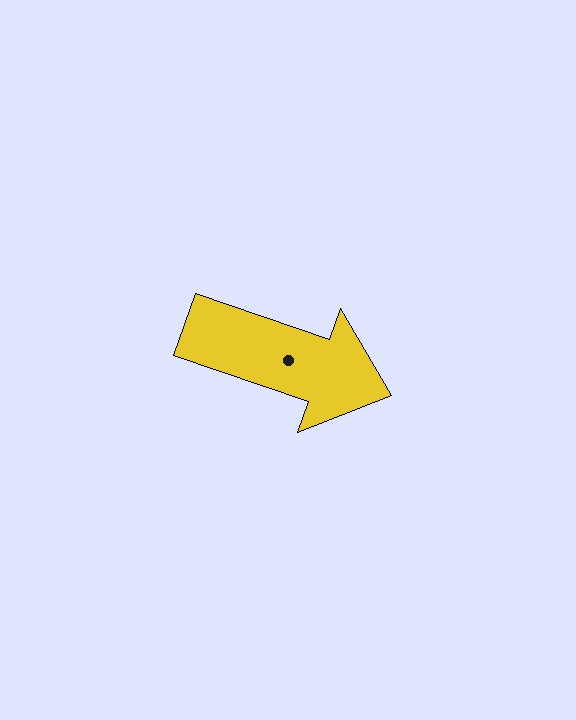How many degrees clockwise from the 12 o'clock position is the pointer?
Approximately 109 degrees.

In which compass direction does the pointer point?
East.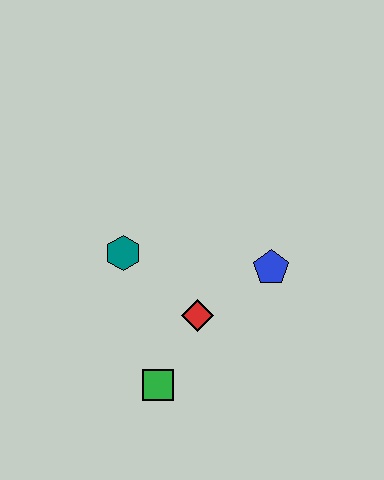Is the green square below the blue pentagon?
Yes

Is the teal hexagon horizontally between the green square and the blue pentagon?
No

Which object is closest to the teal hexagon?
The red diamond is closest to the teal hexagon.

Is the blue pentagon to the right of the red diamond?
Yes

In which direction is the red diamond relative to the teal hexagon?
The red diamond is to the right of the teal hexagon.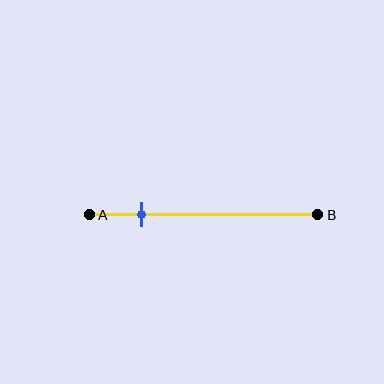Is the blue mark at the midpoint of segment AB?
No, the mark is at about 25% from A, not at the 50% midpoint.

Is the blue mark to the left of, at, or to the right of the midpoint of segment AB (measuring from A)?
The blue mark is to the left of the midpoint of segment AB.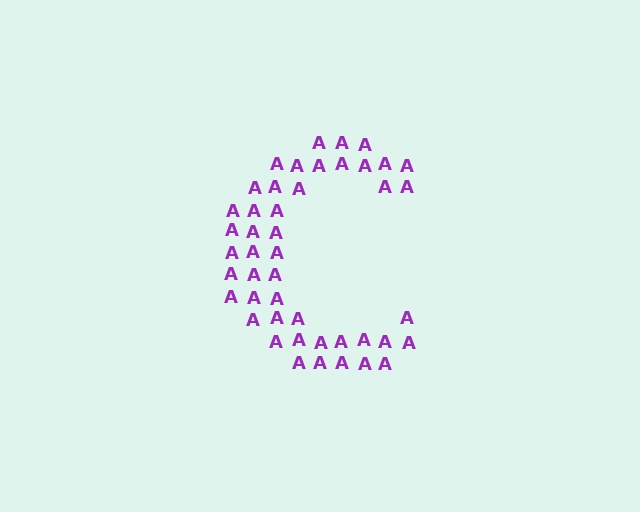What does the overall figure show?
The overall figure shows the letter C.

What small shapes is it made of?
It is made of small letter A's.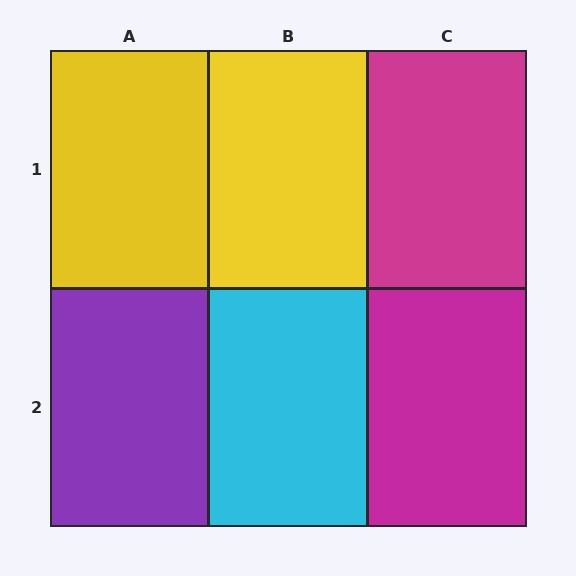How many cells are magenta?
2 cells are magenta.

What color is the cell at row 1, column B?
Yellow.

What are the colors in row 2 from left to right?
Purple, cyan, magenta.